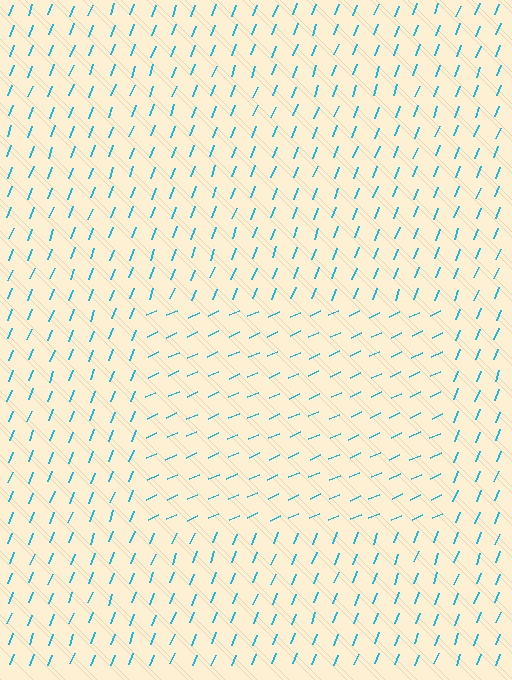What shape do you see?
I see a rectangle.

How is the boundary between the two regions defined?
The boundary is defined purely by a change in line orientation (approximately 45 degrees difference). All lines are the same color and thickness.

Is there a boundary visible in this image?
Yes, there is a texture boundary formed by a change in line orientation.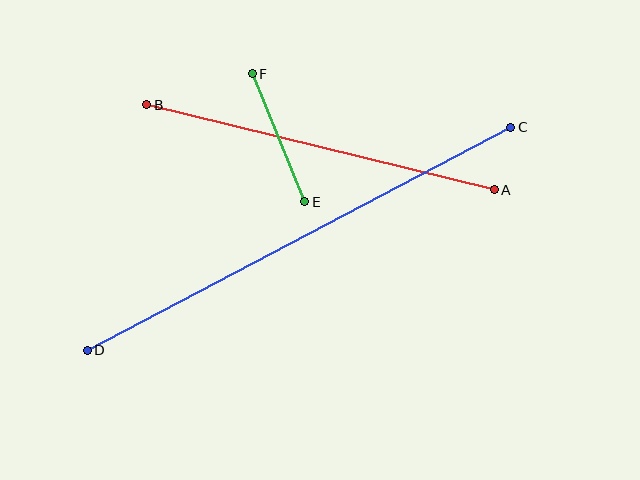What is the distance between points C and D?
The distance is approximately 479 pixels.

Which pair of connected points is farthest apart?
Points C and D are farthest apart.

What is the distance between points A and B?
The distance is approximately 358 pixels.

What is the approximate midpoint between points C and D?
The midpoint is at approximately (299, 239) pixels.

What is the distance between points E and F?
The distance is approximately 138 pixels.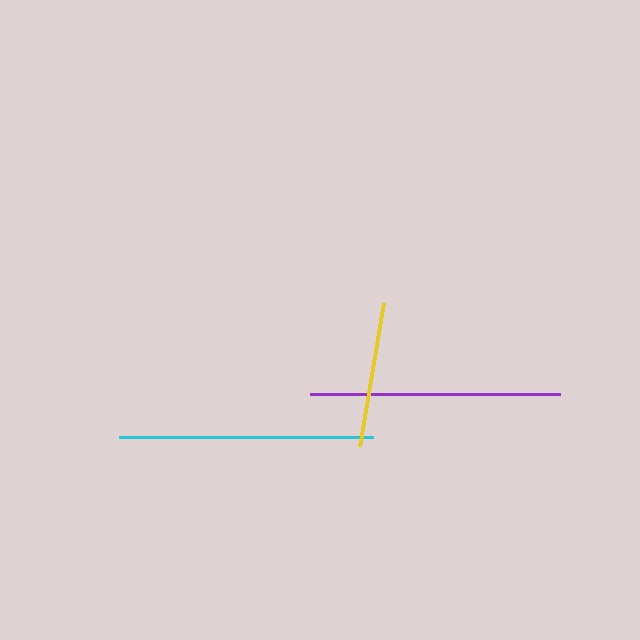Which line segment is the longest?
The cyan line is the longest at approximately 254 pixels.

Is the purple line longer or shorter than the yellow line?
The purple line is longer than the yellow line.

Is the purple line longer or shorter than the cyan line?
The cyan line is longer than the purple line.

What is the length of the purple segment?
The purple segment is approximately 250 pixels long.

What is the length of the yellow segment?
The yellow segment is approximately 145 pixels long.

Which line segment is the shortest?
The yellow line is the shortest at approximately 145 pixels.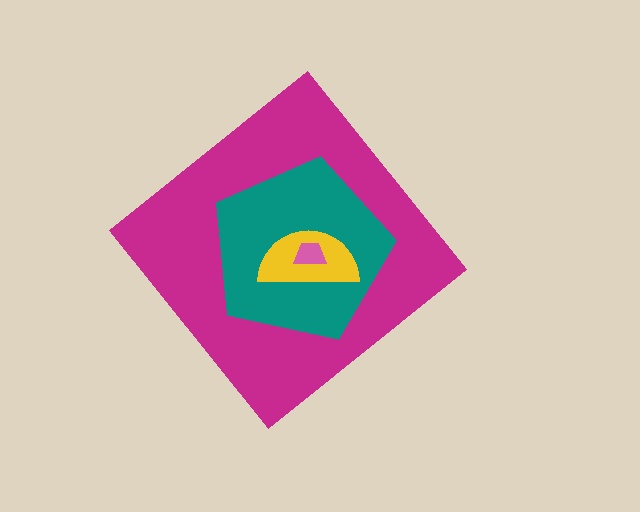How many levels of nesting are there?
4.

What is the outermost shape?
The magenta diamond.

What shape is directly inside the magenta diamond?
The teal pentagon.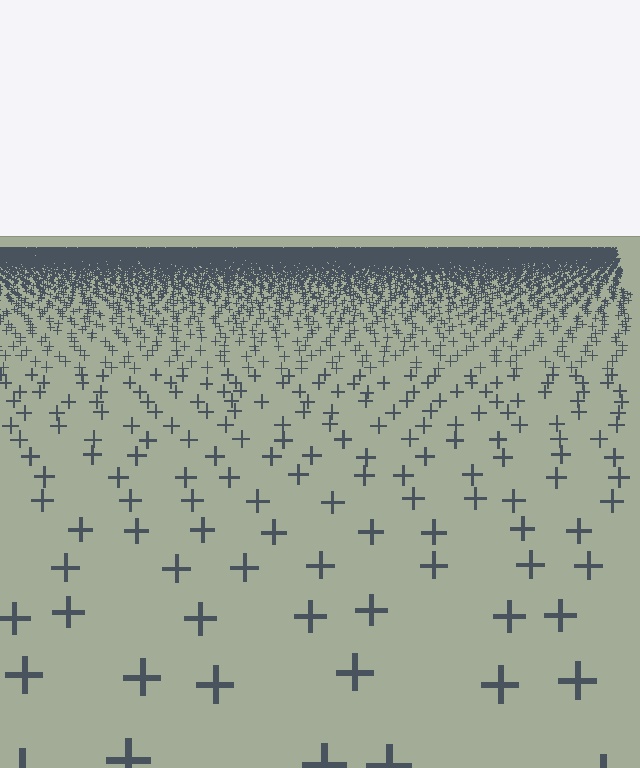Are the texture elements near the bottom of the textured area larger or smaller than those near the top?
Larger. Near the bottom, elements are closer to the viewer and appear at a bigger on-screen size.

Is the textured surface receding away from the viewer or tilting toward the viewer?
The surface is receding away from the viewer. Texture elements get smaller and denser toward the top.